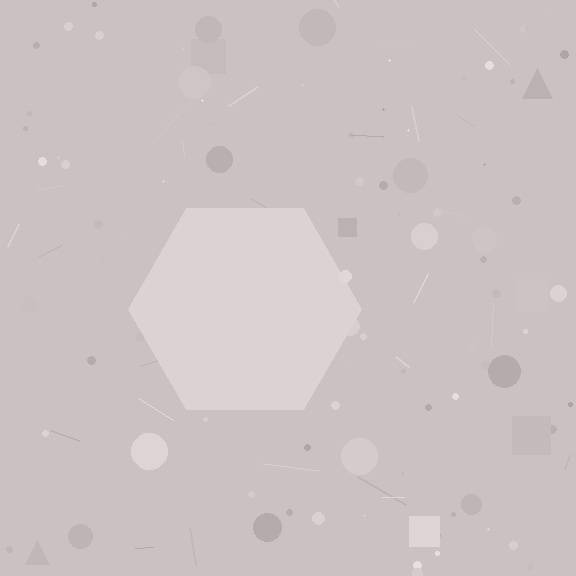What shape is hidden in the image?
A hexagon is hidden in the image.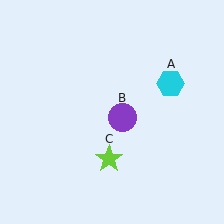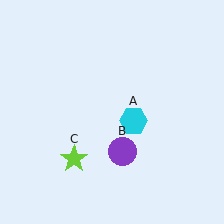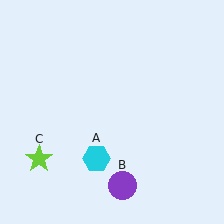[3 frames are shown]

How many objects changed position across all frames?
3 objects changed position: cyan hexagon (object A), purple circle (object B), lime star (object C).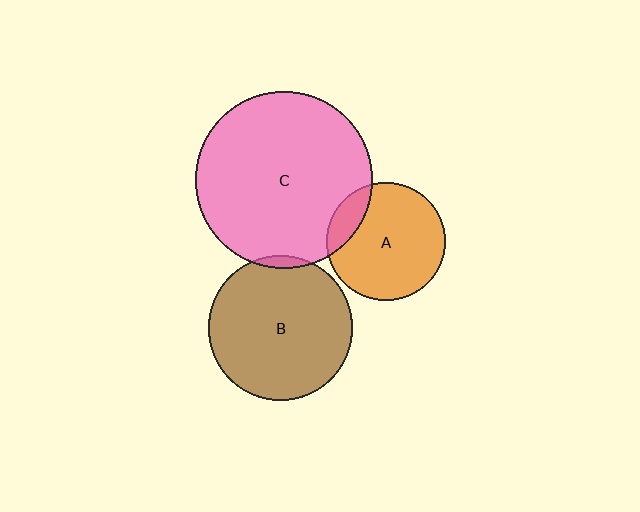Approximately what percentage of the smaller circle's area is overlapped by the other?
Approximately 5%.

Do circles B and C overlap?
Yes.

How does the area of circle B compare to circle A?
Approximately 1.5 times.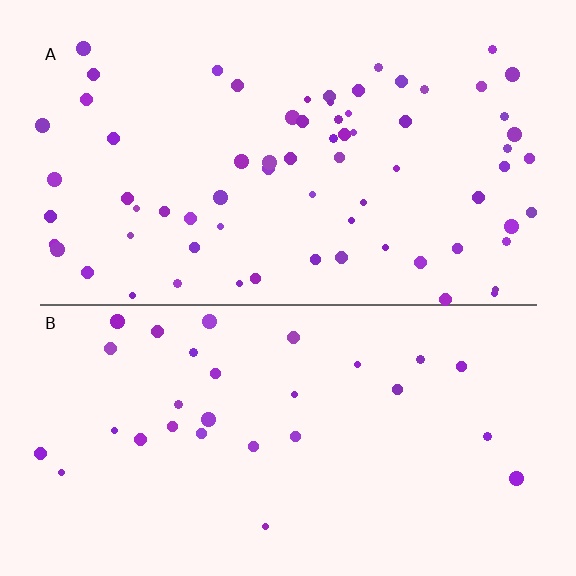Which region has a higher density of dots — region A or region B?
A (the top).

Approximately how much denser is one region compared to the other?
Approximately 2.4× — region A over region B.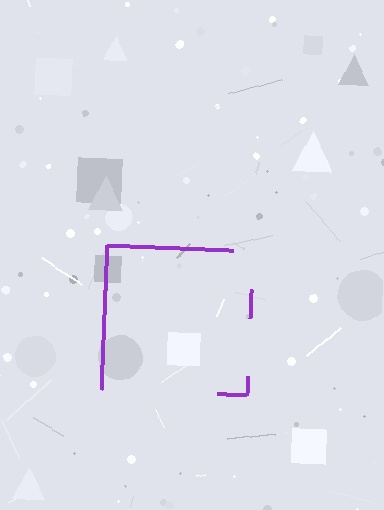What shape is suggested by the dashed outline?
The dashed outline suggests a square.